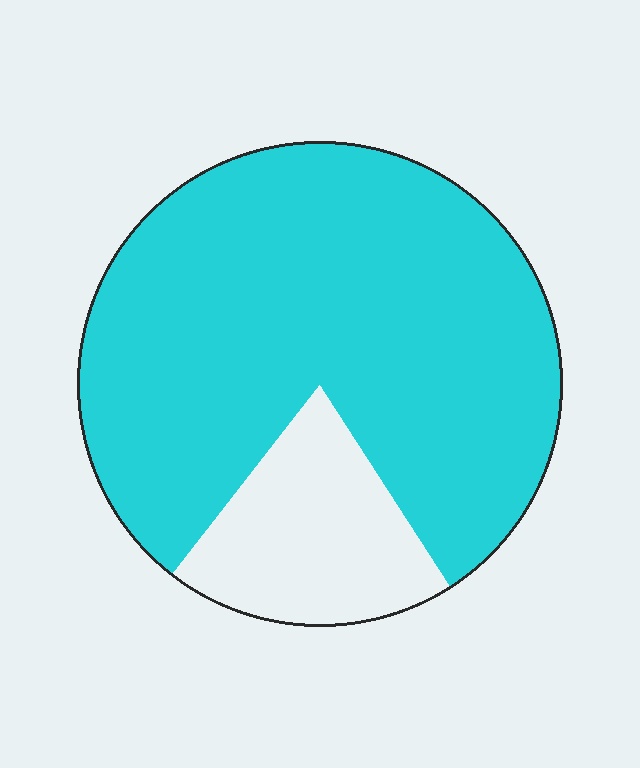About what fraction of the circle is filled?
About four fifths (4/5).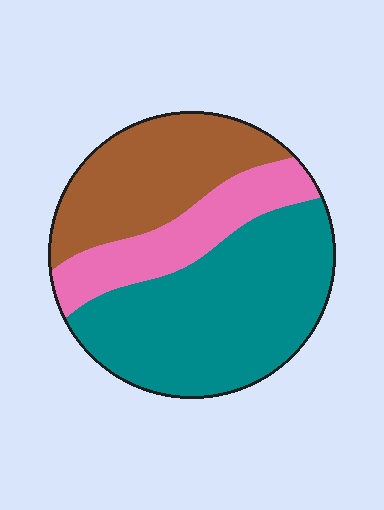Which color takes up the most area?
Teal, at roughly 50%.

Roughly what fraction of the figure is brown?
Brown covers about 30% of the figure.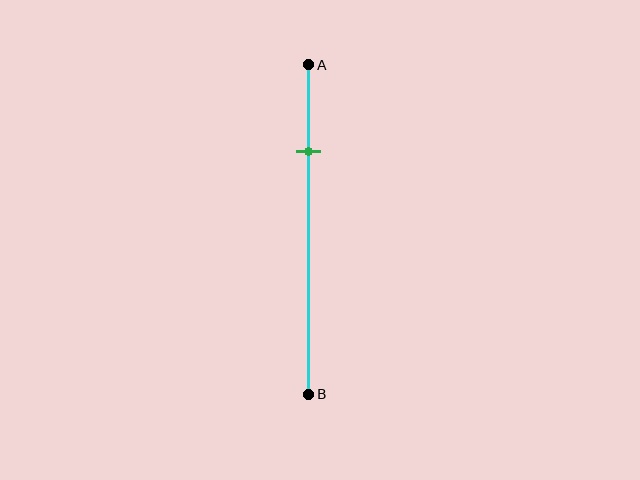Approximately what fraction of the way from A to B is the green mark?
The green mark is approximately 25% of the way from A to B.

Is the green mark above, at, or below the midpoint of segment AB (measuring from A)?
The green mark is above the midpoint of segment AB.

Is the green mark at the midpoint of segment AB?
No, the mark is at about 25% from A, not at the 50% midpoint.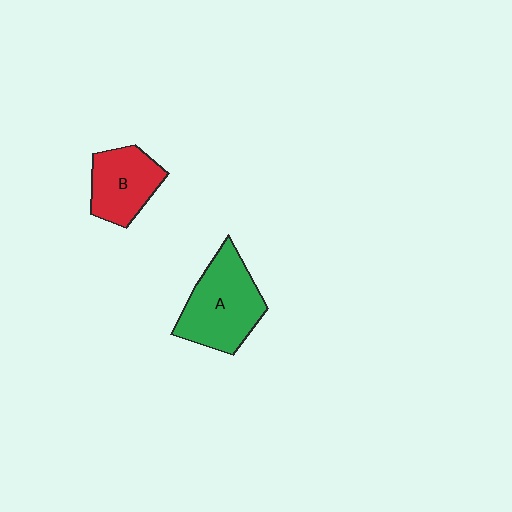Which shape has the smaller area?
Shape B (red).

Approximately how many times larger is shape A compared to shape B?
Approximately 1.4 times.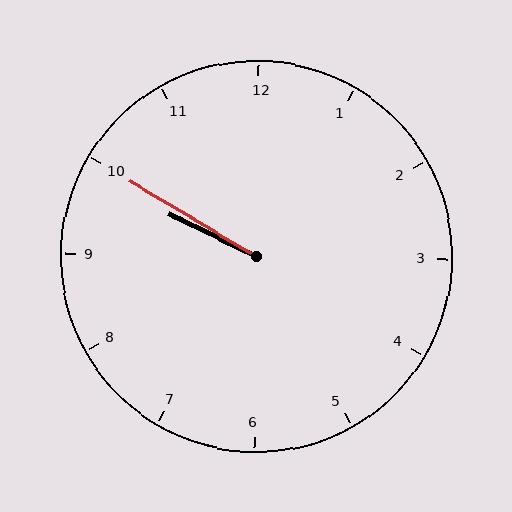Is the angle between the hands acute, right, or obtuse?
It is acute.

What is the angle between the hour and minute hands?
Approximately 5 degrees.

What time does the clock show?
9:50.